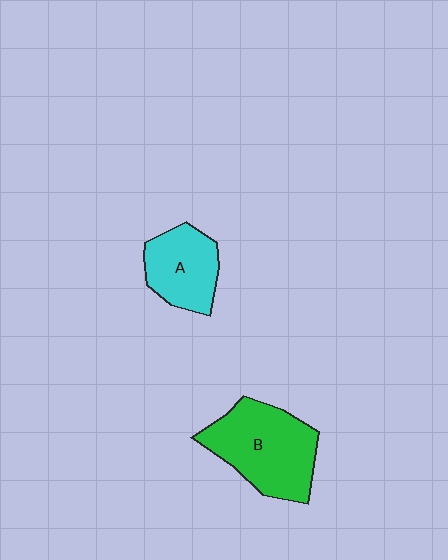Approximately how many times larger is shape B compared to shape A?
Approximately 1.6 times.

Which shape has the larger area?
Shape B (green).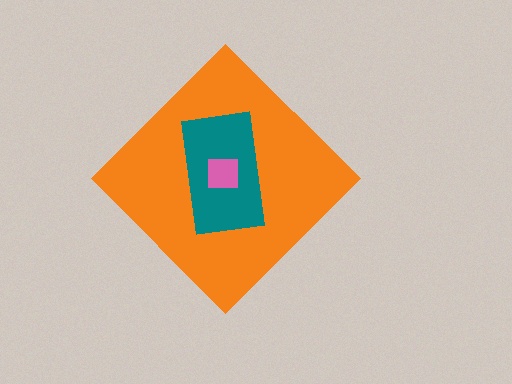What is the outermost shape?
The orange diamond.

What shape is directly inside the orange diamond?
The teal rectangle.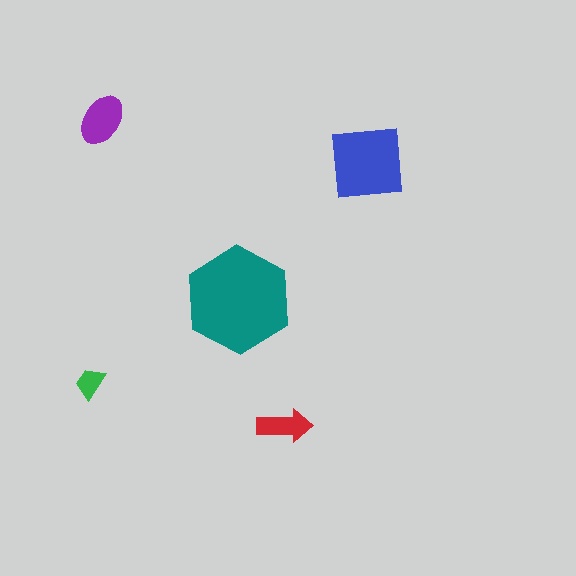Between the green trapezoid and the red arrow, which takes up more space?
The red arrow.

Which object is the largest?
The teal hexagon.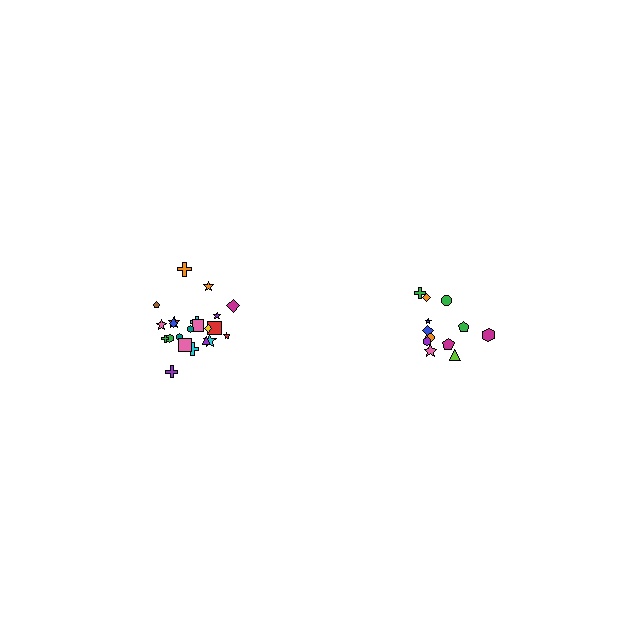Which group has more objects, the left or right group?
The left group.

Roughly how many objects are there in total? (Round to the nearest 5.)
Roughly 35 objects in total.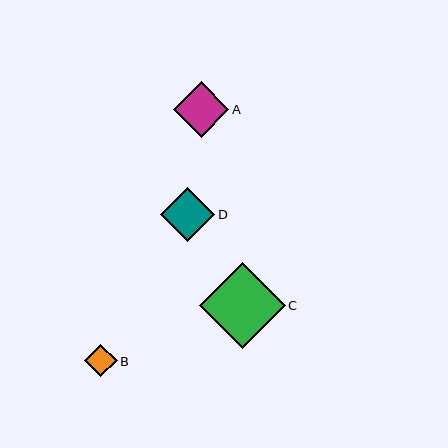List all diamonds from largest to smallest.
From largest to smallest: C, A, D, B.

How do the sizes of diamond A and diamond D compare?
Diamond A and diamond D are approximately the same size.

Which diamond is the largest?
Diamond C is the largest with a size of approximately 86 pixels.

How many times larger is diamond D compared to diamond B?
Diamond D is approximately 1.7 times the size of diamond B.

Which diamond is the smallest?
Diamond B is the smallest with a size of approximately 33 pixels.